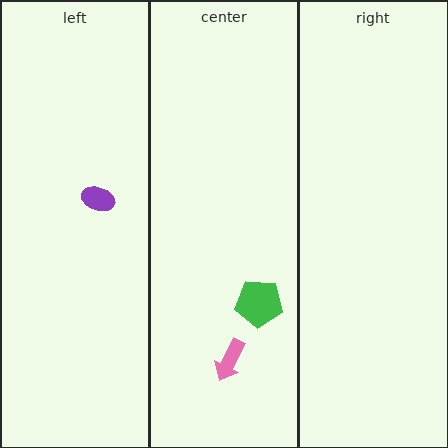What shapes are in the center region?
The pink arrow, the green pentagon.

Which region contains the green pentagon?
The center region.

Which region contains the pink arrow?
The center region.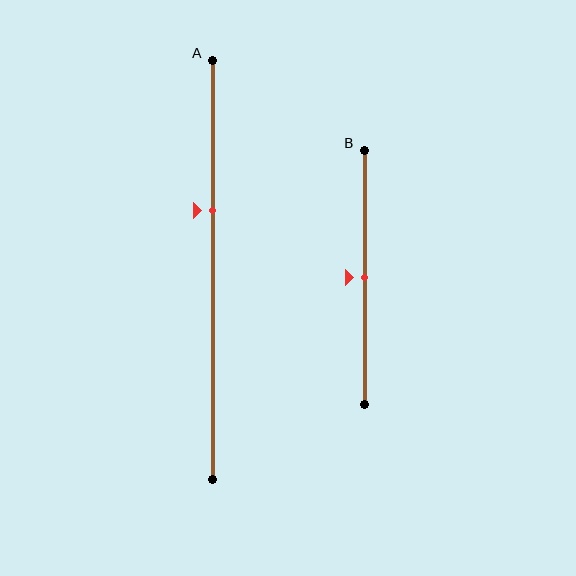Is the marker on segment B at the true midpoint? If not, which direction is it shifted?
Yes, the marker on segment B is at the true midpoint.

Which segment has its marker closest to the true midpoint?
Segment B has its marker closest to the true midpoint.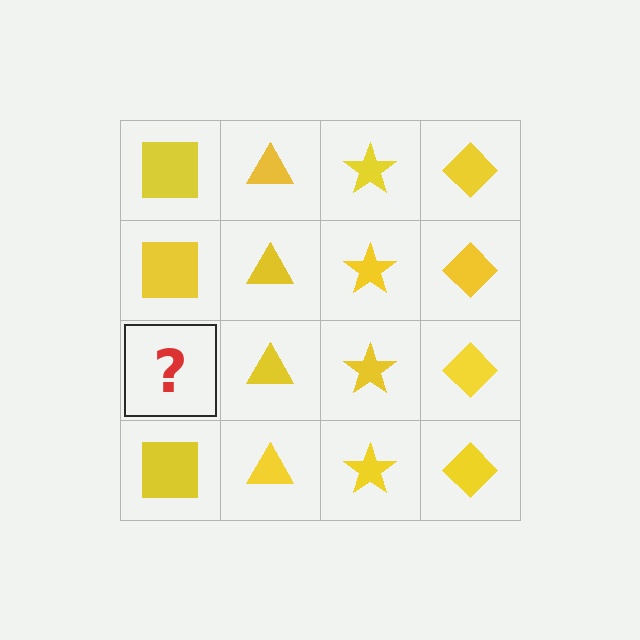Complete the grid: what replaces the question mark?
The question mark should be replaced with a yellow square.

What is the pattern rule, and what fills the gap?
The rule is that each column has a consistent shape. The gap should be filled with a yellow square.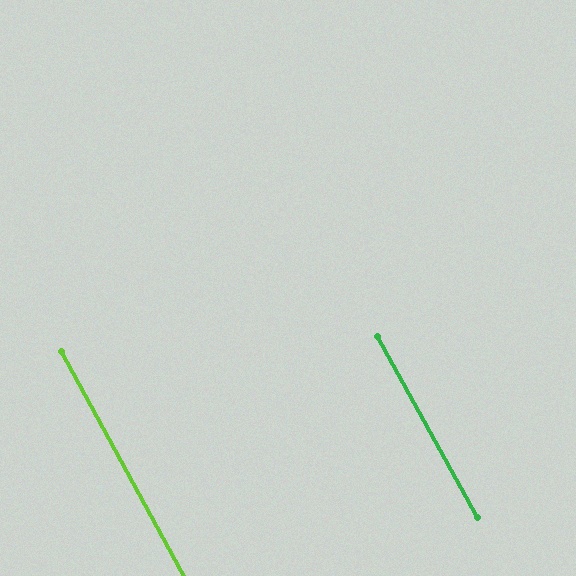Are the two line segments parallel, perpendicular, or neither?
Parallel — their directions differ by only 0.1°.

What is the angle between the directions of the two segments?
Approximately 0 degrees.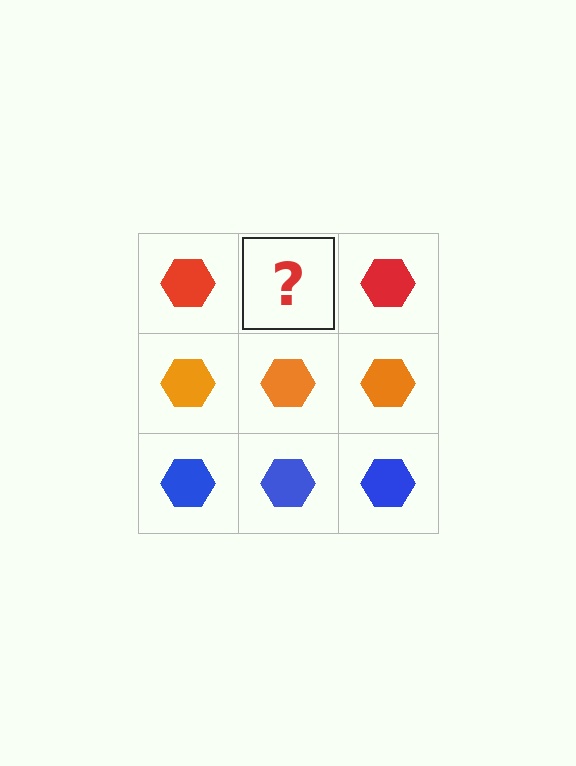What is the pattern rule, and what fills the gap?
The rule is that each row has a consistent color. The gap should be filled with a red hexagon.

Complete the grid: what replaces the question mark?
The question mark should be replaced with a red hexagon.